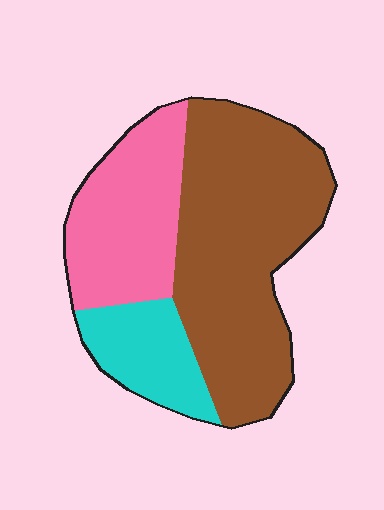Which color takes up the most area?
Brown, at roughly 55%.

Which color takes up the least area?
Cyan, at roughly 15%.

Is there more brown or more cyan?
Brown.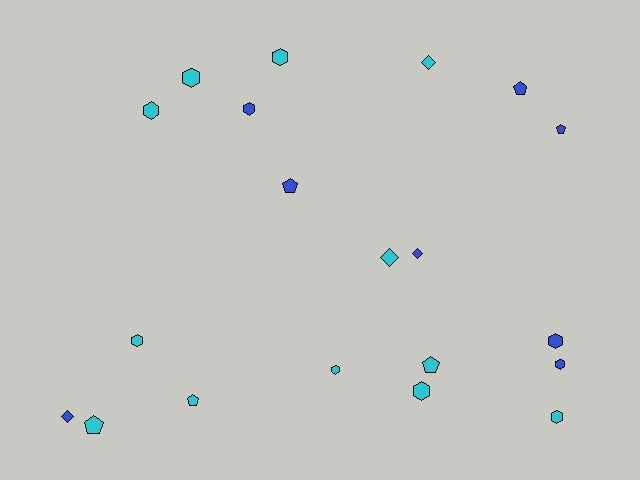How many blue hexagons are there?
There are 3 blue hexagons.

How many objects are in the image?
There are 20 objects.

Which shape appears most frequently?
Hexagon, with 10 objects.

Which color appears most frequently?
Cyan, with 12 objects.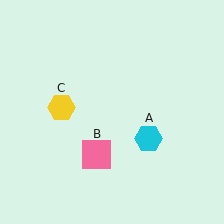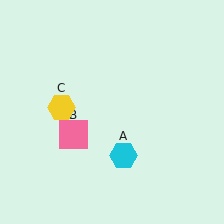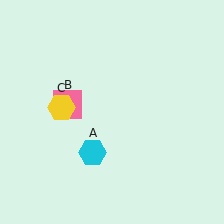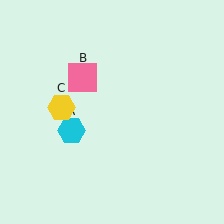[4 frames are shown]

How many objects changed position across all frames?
2 objects changed position: cyan hexagon (object A), pink square (object B).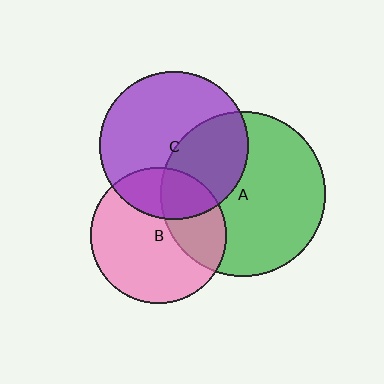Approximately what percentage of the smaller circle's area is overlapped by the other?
Approximately 25%.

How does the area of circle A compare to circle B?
Approximately 1.5 times.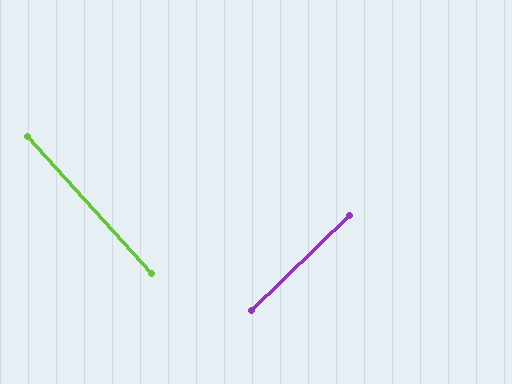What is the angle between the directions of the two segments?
Approximately 88 degrees.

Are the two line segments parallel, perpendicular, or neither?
Perpendicular — they meet at approximately 88°.